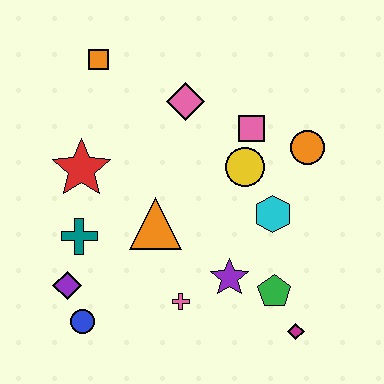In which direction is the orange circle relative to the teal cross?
The orange circle is to the right of the teal cross.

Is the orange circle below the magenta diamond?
No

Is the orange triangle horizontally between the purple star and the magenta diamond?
No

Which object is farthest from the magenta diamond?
The orange square is farthest from the magenta diamond.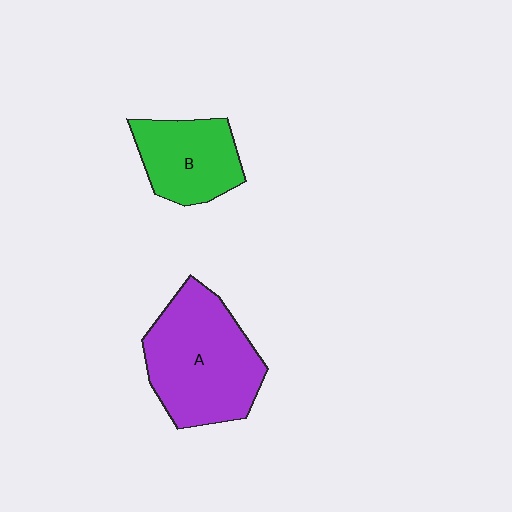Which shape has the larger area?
Shape A (purple).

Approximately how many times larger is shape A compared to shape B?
Approximately 1.6 times.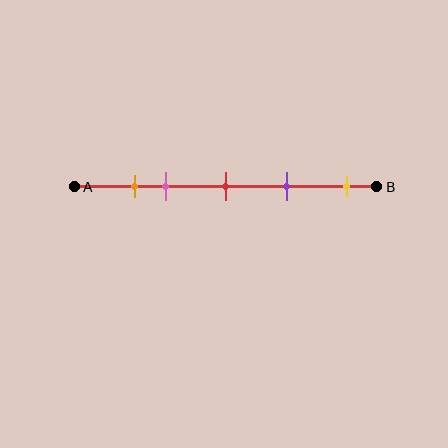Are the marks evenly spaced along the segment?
No, the marks are not evenly spaced.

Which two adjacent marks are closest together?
The orange and pink marks are the closest adjacent pair.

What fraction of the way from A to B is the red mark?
The red mark is approximately 50% (0.5) of the way from A to B.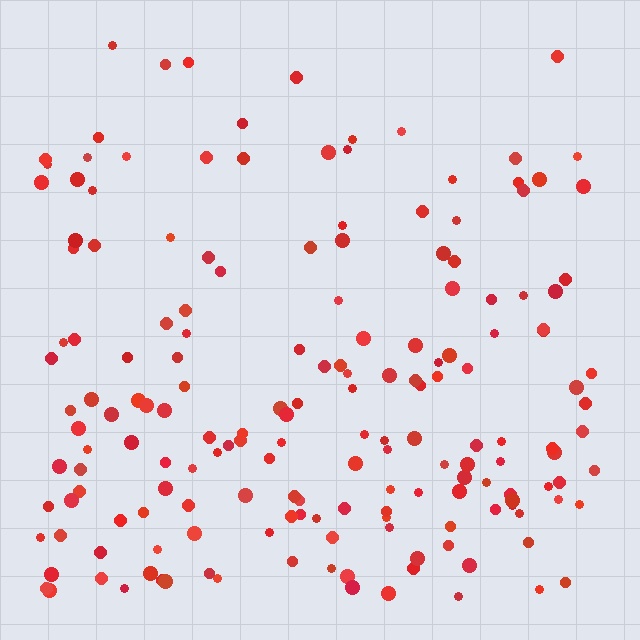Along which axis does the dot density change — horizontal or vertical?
Vertical.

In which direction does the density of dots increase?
From top to bottom, with the bottom side densest.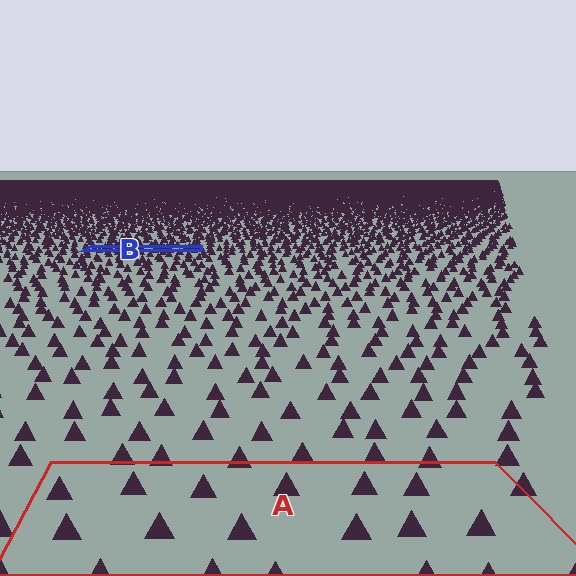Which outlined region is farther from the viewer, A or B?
Region B is farther from the viewer — the texture elements inside it appear smaller and more densely packed.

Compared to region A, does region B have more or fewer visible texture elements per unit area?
Region B has more texture elements per unit area — they are packed more densely because it is farther away.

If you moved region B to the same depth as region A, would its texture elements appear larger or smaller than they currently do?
They would appear larger. At a closer depth, the same texture elements are projected at a bigger on-screen size.